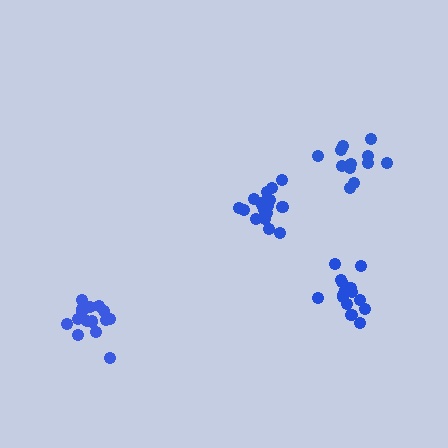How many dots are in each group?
Group 1: 17 dots, Group 2: 12 dots, Group 3: 17 dots, Group 4: 16 dots (62 total).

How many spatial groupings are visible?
There are 4 spatial groupings.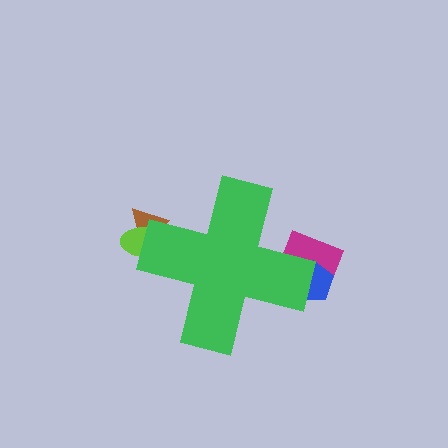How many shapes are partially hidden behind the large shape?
4 shapes are partially hidden.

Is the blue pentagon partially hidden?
Yes, the blue pentagon is partially hidden behind the green cross.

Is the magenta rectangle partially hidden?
Yes, the magenta rectangle is partially hidden behind the green cross.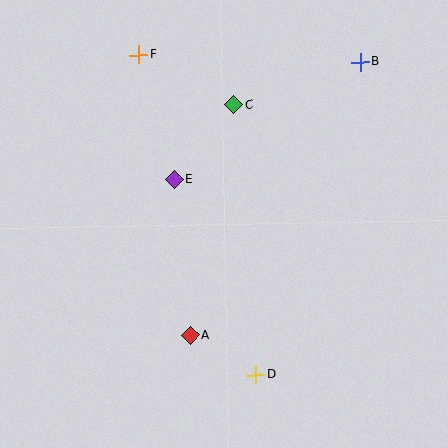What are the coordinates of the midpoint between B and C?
The midpoint between B and C is at (297, 83).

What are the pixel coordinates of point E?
Point E is at (174, 179).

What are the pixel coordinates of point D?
Point D is at (256, 374).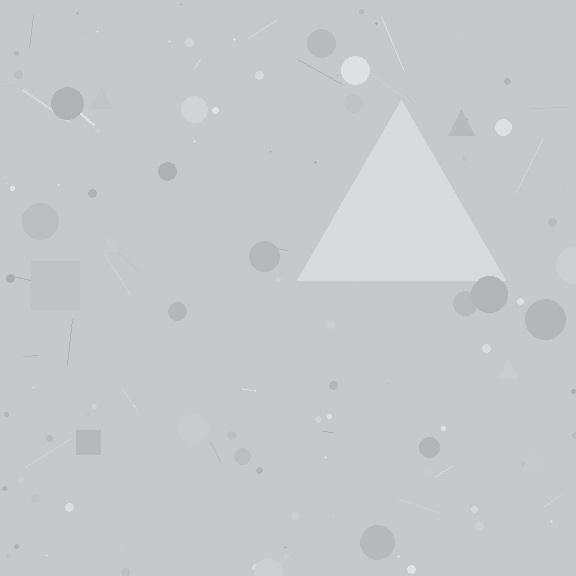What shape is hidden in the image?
A triangle is hidden in the image.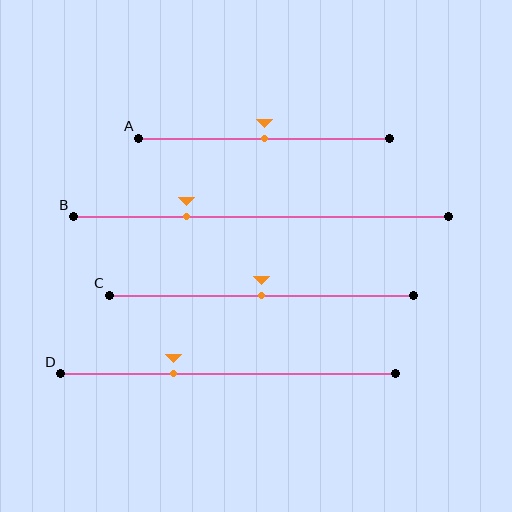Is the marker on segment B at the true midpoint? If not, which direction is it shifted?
No, the marker on segment B is shifted to the left by about 20% of the segment length.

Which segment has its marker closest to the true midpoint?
Segment A has its marker closest to the true midpoint.